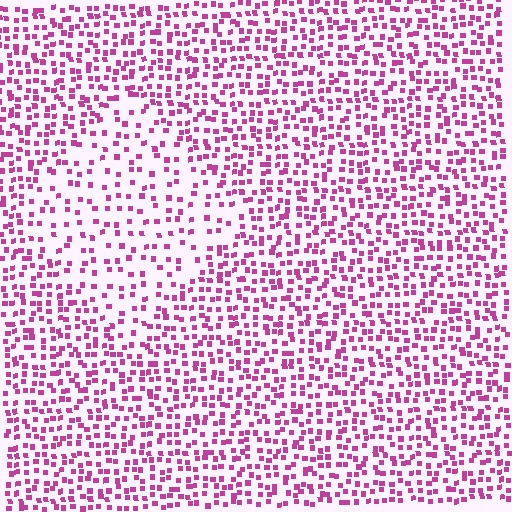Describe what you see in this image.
The image contains small magenta elements arranged at two different densities. A diamond-shaped region is visible where the elements are less densely packed than the surrounding area.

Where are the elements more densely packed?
The elements are more densely packed outside the diamond boundary.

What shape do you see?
I see a diamond.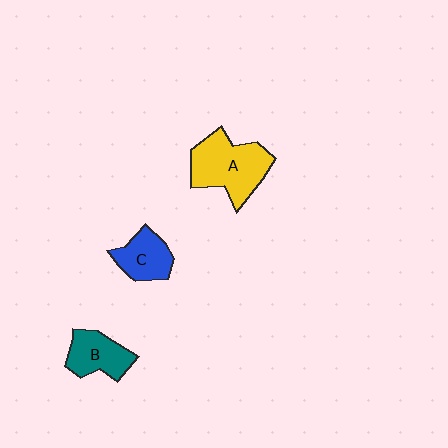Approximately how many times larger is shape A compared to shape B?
Approximately 1.7 times.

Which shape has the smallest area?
Shape C (blue).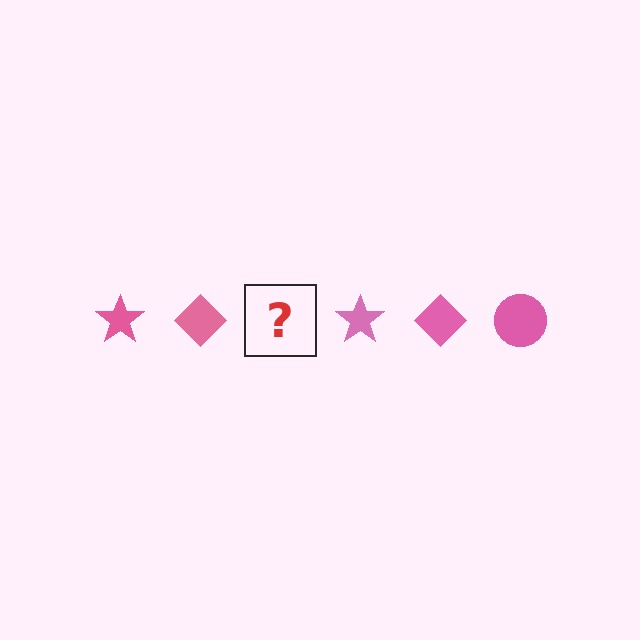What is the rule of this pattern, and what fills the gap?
The rule is that the pattern cycles through star, diamond, circle shapes in pink. The gap should be filled with a pink circle.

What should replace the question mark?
The question mark should be replaced with a pink circle.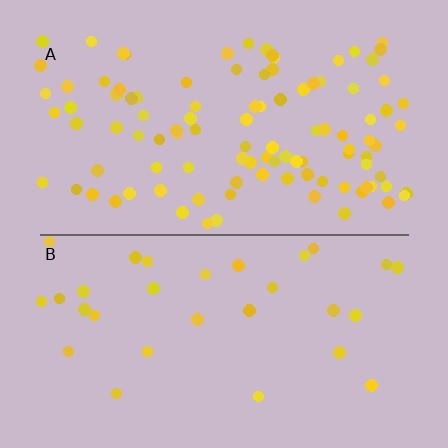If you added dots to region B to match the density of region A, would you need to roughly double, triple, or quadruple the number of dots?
Approximately triple.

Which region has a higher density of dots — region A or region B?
A (the top).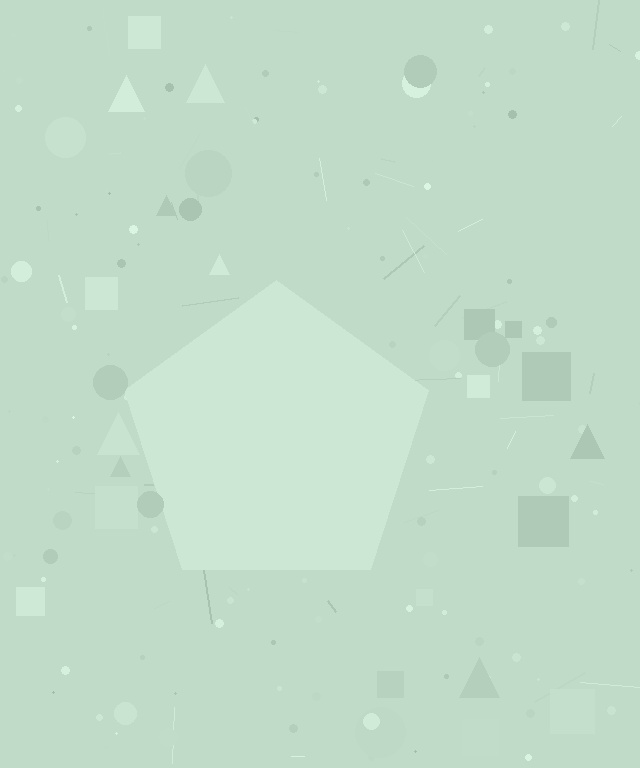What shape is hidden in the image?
A pentagon is hidden in the image.